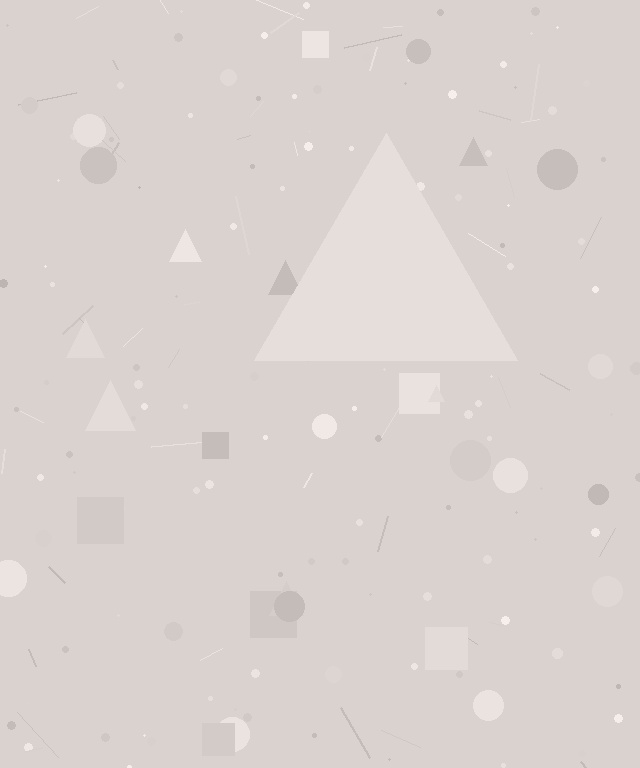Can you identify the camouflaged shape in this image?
The camouflaged shape is a triangle.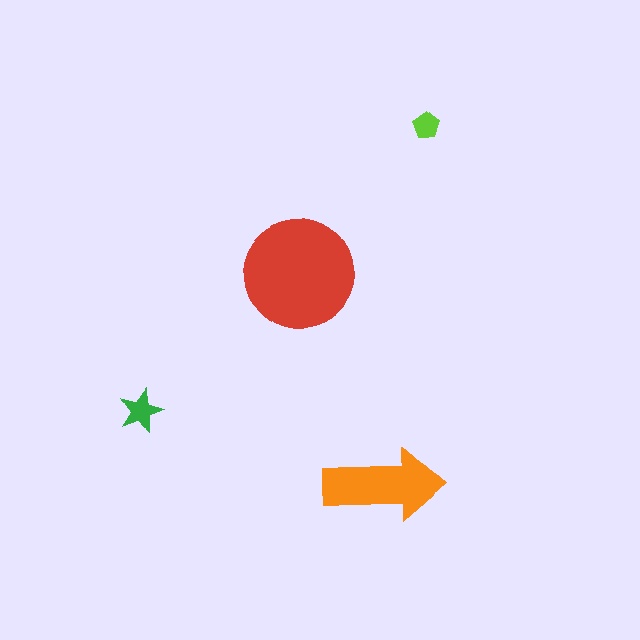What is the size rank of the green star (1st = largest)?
3rd.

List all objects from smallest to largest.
The lime pentagon, the green star, the orange arrow, the red circle.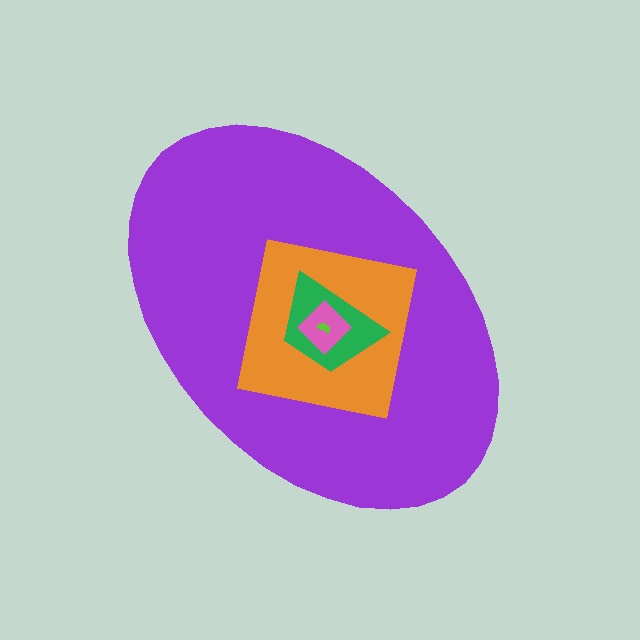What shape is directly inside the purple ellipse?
The orange square.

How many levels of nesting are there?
5.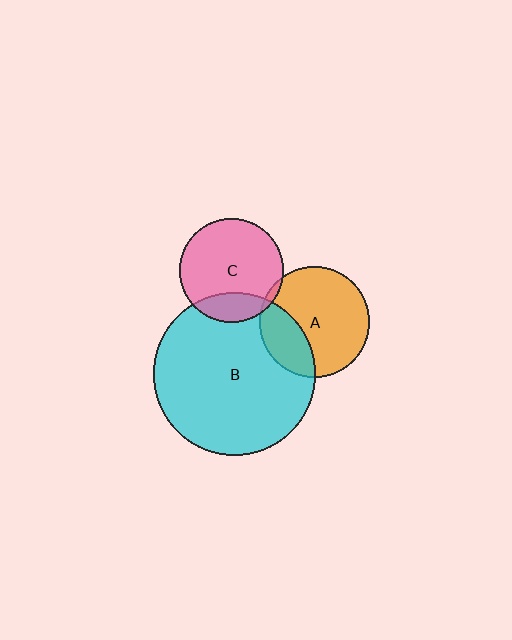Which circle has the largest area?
Circle B (cyan).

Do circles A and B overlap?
Yes.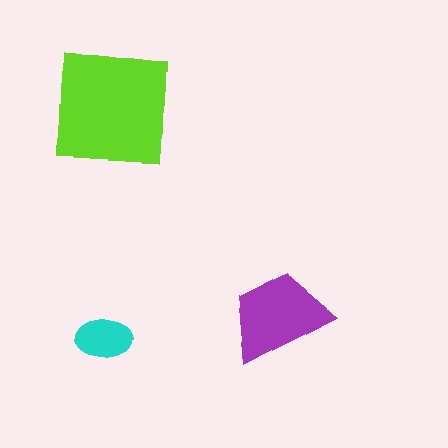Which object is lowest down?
The cyan ellipse is bottommost.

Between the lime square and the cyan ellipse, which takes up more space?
The lime square.